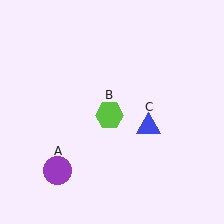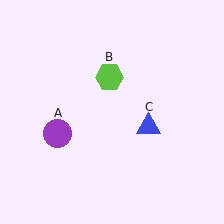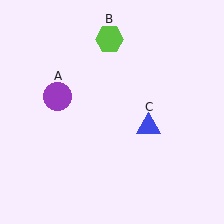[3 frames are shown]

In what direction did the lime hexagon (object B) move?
The lime hexagon (object B) moved up.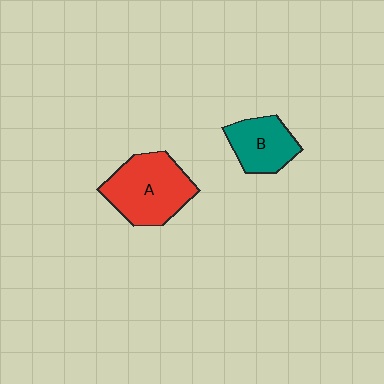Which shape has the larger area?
Shape A (red).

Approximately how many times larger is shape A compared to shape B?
Approximately 1.6 times.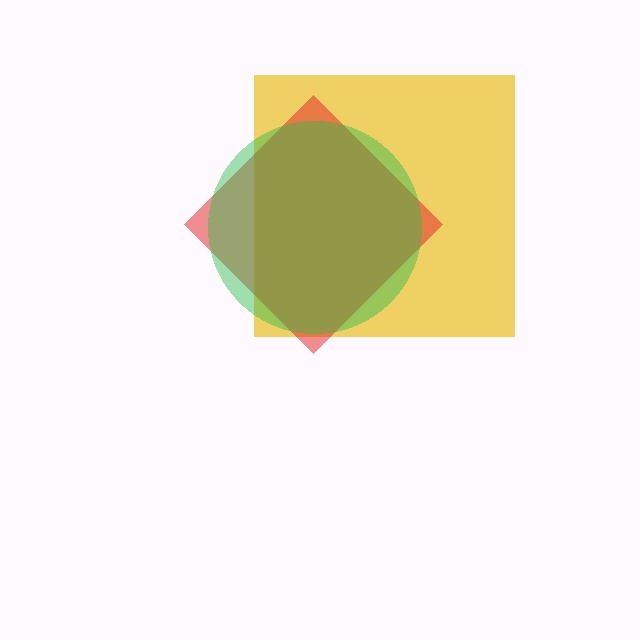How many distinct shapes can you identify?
There are 3 distinct shapes: a yellow square, a red diamond, a green circle.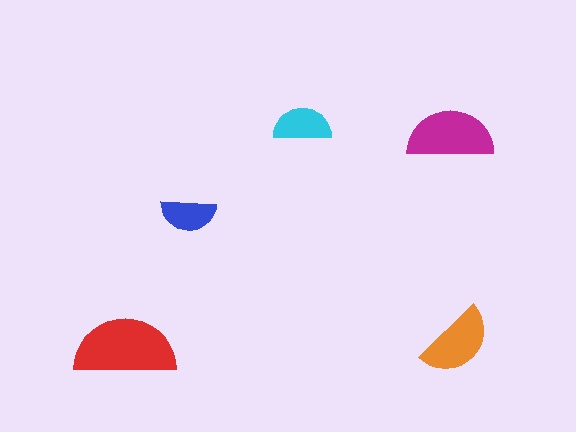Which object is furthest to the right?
The orange semicircle is rightmost.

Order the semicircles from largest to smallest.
the red one, the magenta one, the orange one, the cyan one, the blue one.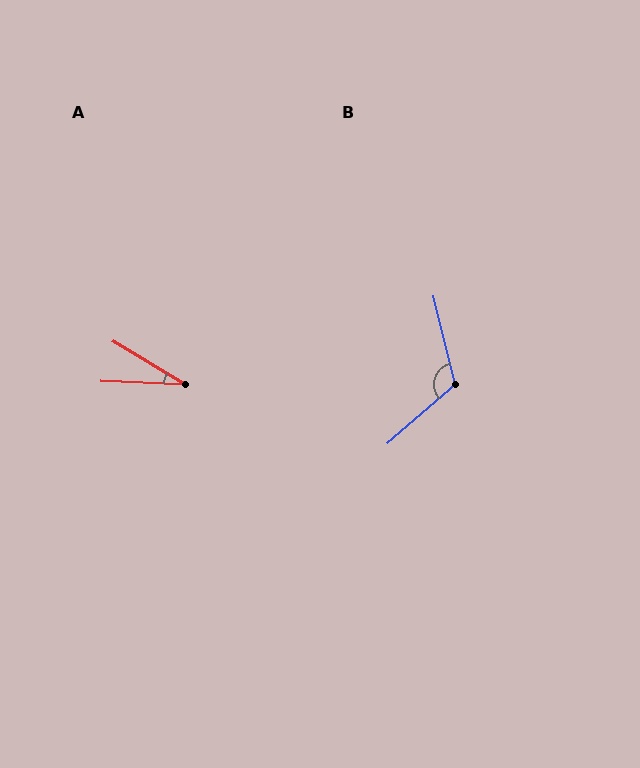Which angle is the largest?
B, at approximately 118 degrees.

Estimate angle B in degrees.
Approximately 118 degrees.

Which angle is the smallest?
A, at approximately 29 degrees.